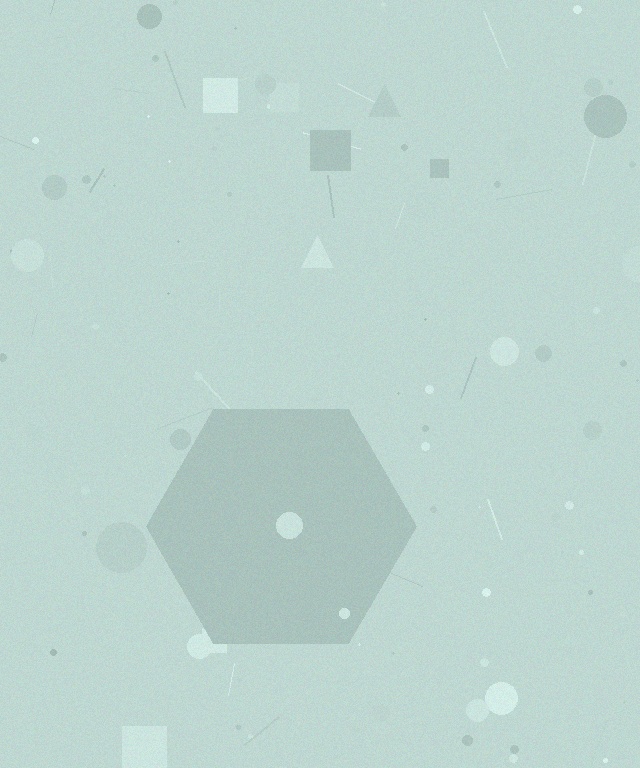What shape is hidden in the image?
A hexagon is hidden in the image.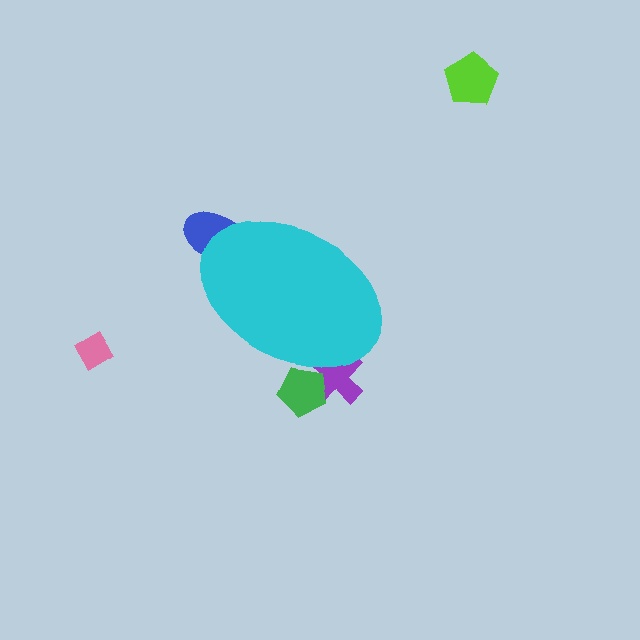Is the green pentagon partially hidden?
Yes, the green pentagon is partially hidden behind the cyan ellipse.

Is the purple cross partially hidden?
Yes, the purple cross is partially hidden behind the cyan ellipse.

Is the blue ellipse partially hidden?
Yes, the blue ellipse is partially hidden behind the cyan ellipse.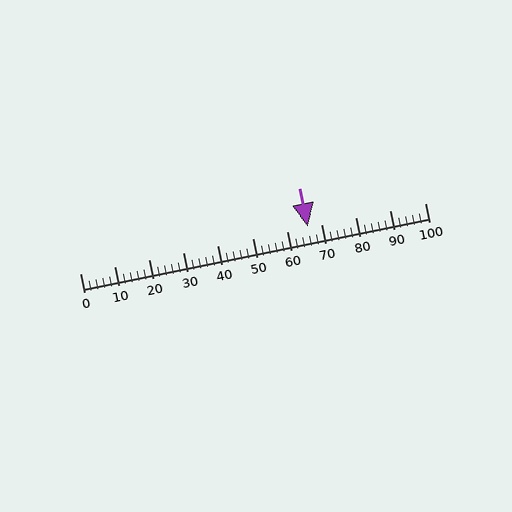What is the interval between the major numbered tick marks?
The major tick marks are spaced 10 units apart.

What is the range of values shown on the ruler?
The ruler shows values from 0 to 100.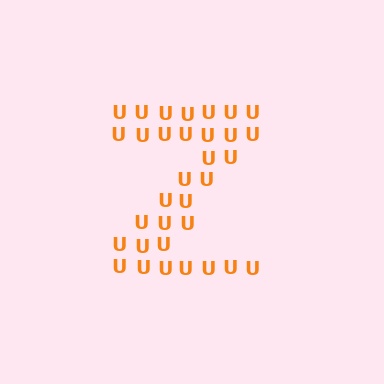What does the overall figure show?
The overall figure shows the letter Z.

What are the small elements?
The small elements are letter U's.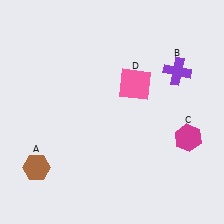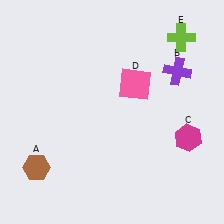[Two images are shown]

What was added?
A lime cross (E) was added in Image 2.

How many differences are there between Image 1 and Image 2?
There is 1 difference between the two images.